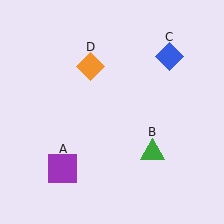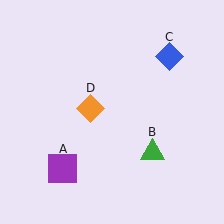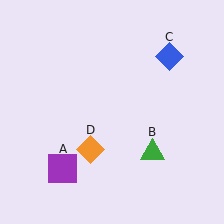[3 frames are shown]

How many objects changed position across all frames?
1 object changed position: orange diamond (object D).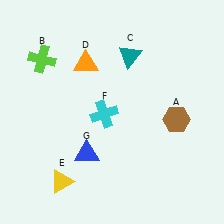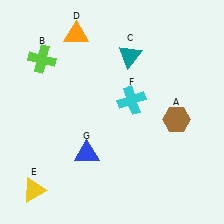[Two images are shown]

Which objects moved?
The objects that moved are: the orange triangle (D), the yellow triangle (E), the cyan cross (F).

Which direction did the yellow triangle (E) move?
The yellow triangle (E) moved left.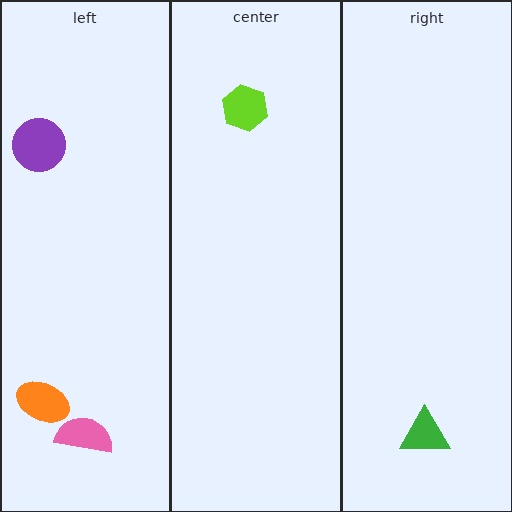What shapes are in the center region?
The lime hexagon.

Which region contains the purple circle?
The left region.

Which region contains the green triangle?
The right region.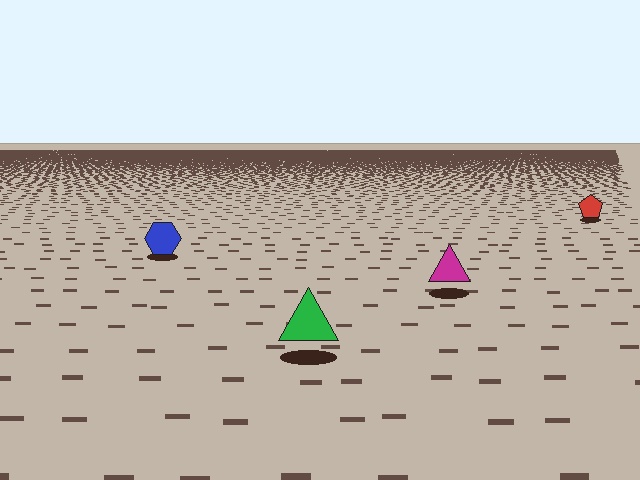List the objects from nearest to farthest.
From nearest to farthest: the green triangle, the magenta triangle, the blue hexagon, the red pentagon.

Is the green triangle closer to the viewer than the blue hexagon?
Yes. The green triangle is closer — you can tell from the texture gradient: the ground texture is coarser near it.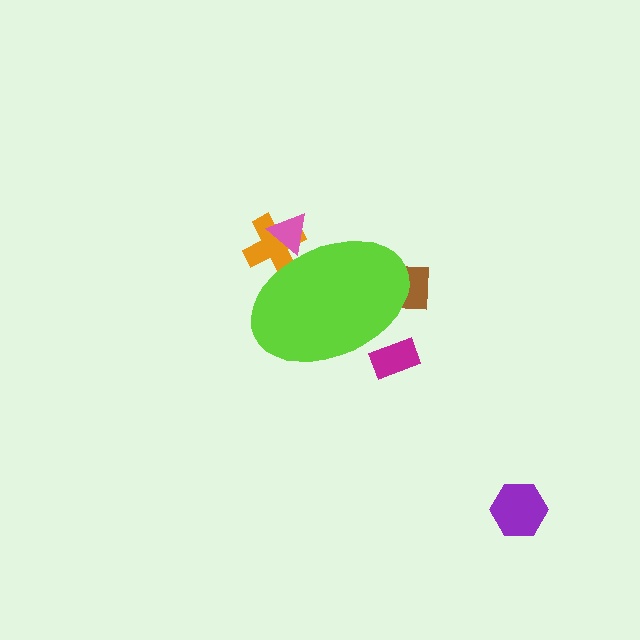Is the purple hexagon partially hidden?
No, the purple hexagon is fully visible.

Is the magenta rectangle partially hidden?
Yes, the magenta rectangle is partially hidden behind the lime ellipse.